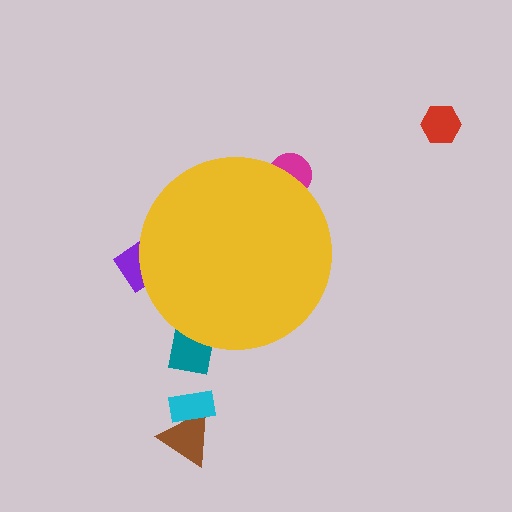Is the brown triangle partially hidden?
No, the brown triangle is fully visible.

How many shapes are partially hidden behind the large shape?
3 shapes are partially hidden.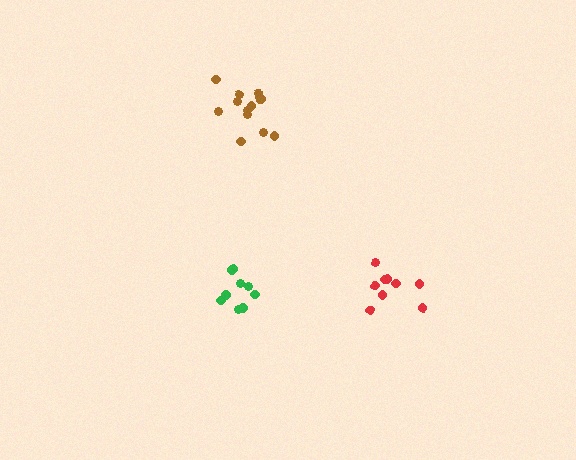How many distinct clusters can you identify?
There are 3 distinct clusters.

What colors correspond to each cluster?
The clusters are colored: red, green, brown.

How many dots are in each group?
Group 1: 9 dots, Group 2: 9 dots, Group 3: 13 dots (31 total).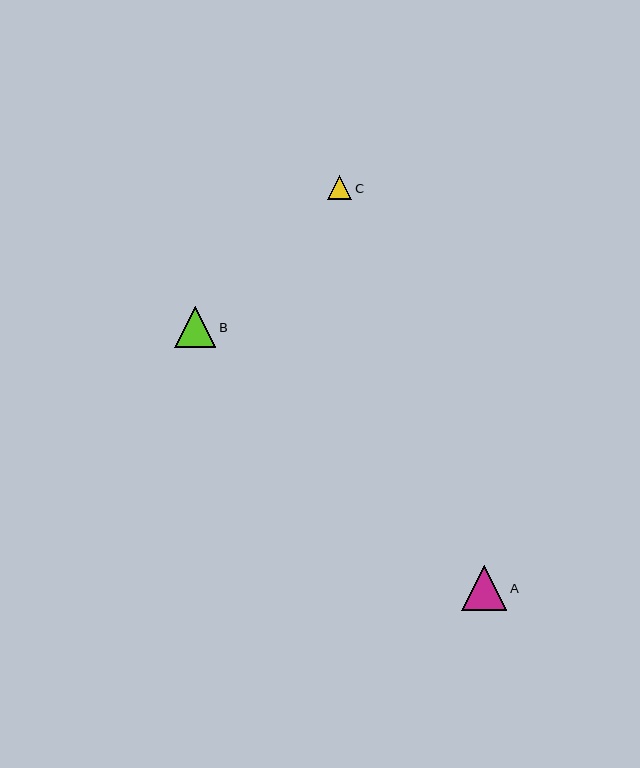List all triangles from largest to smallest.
From largest to smallest: A, B, C.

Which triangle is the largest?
Triangle A is the largest with a size of approximately 45 pixels.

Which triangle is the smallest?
Triangle C is the smallest with a size of approximately 25 pixels.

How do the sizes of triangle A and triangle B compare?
Triangle A and triangle B are approximately the same size.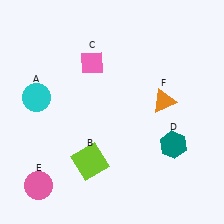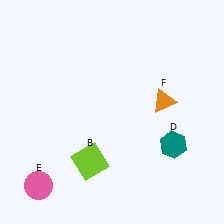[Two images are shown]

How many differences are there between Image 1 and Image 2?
There are 2 differences between the two images.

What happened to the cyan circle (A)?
The cyan circle (A) was removed in Image 2. It was in the top-left area of Image 1.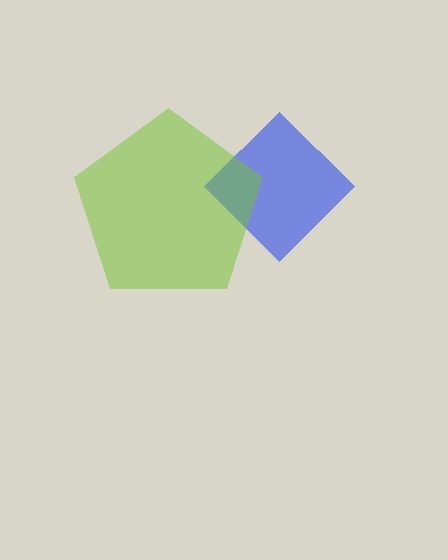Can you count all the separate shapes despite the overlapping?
Yes, there are 2 separate shapes.